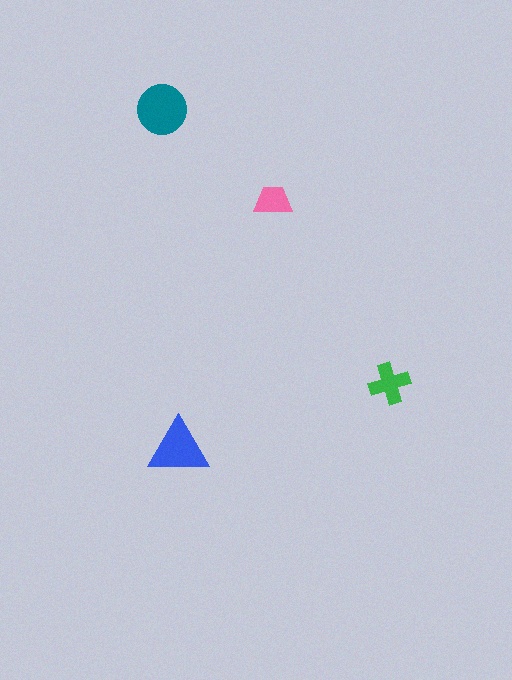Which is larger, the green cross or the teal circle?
The teal circle.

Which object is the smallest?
The pink trapezoid.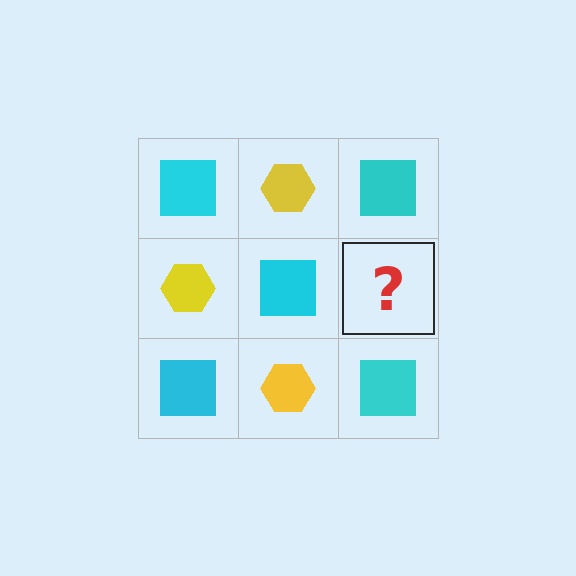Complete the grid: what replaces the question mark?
The question mark should be replaced with a yellow hexagon.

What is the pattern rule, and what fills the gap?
The rule is that it alternates cyan square and yellow hexagon in a checkerboard pattern. The gap should be filled with a yellow hexagon.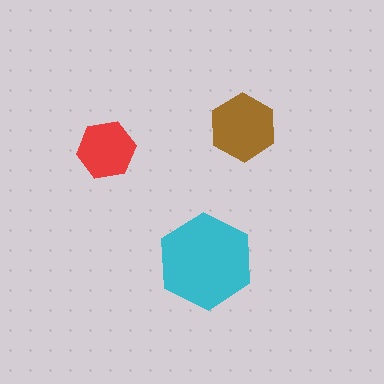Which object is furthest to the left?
The red hexagon is leftmost.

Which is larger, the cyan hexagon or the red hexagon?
The cyan one.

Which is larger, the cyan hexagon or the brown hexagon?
The cyan one.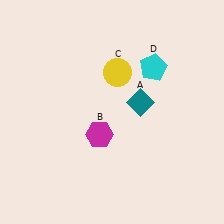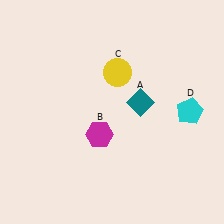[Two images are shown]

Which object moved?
The cyan pentagon (D) moved down.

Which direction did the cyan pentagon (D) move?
The cyan pentagon (D) moved down.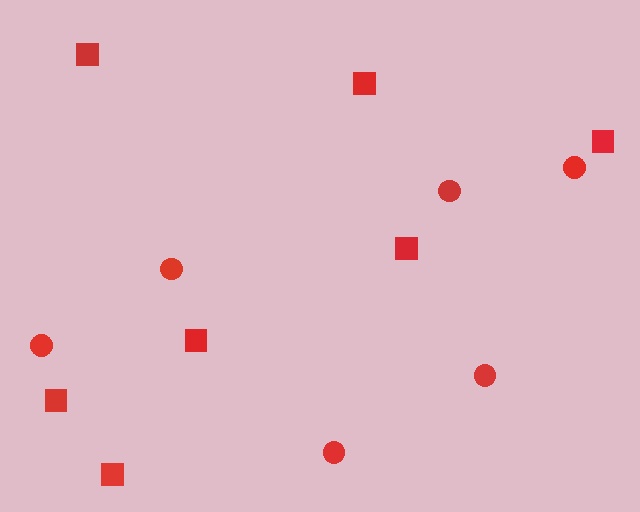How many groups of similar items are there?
There are 2 groups: one group of squares (7) and one group of circles (6).